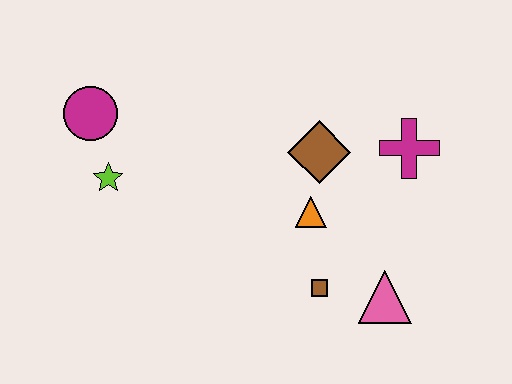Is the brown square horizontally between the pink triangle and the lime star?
Yes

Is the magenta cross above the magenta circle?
No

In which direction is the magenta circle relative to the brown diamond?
The magenta circle is to the left of the brown diamond.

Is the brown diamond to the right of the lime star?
Yes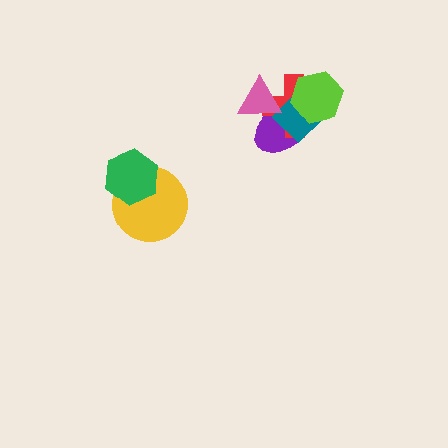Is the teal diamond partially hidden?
Yes, it is partially covered by another shape.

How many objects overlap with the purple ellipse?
4 objects overlap with the purple ellipse.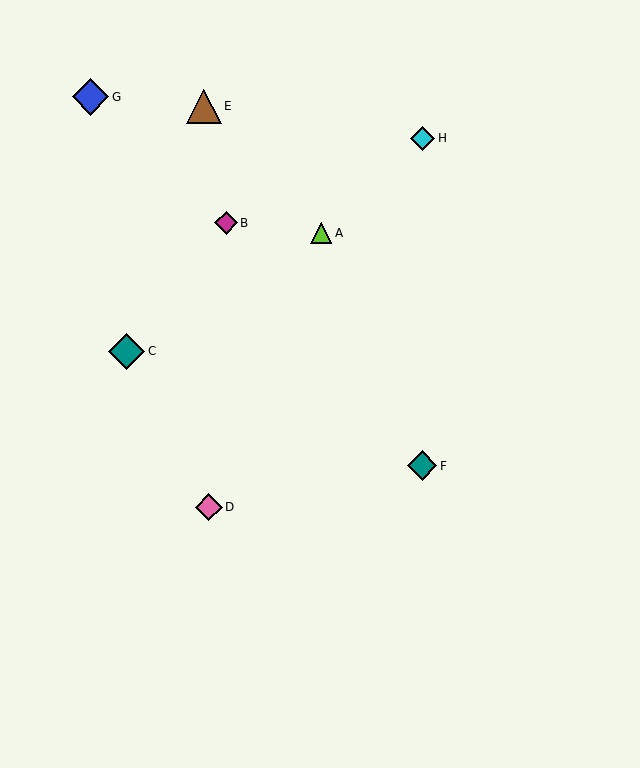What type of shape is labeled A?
Shape A is a lime triangle.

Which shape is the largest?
The blue diamond (labeled G) is the largest.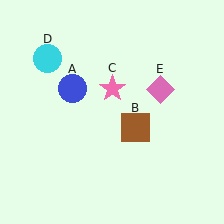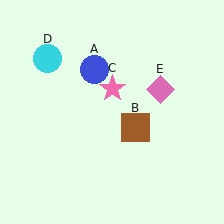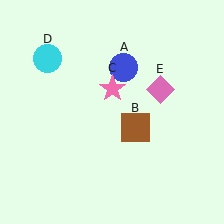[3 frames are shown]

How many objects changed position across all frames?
1 object changed position: blue circle (object A).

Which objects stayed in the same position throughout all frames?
Brown square (object B) and pink star (object C) and cyan circle (object D) and pink diamond (object E) remained stationary.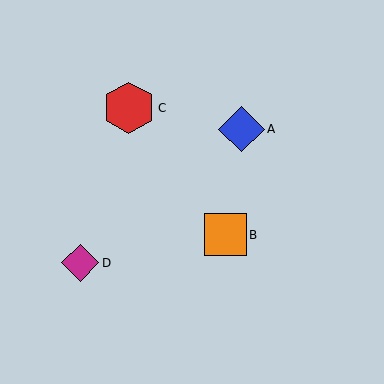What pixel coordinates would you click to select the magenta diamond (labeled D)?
Click at (80, 263) to select the magenta diamond D.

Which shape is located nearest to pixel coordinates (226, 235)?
The orange square (labeled B) at (225, 235) is nearest to that location.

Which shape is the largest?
The red hexagon (labeled C) is the largest.